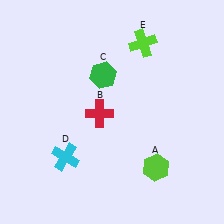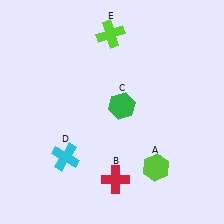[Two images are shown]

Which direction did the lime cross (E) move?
The lime cross (E) moved left.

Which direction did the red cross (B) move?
The red cross (B) moved down.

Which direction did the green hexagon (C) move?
The green hexagon (C) moved down.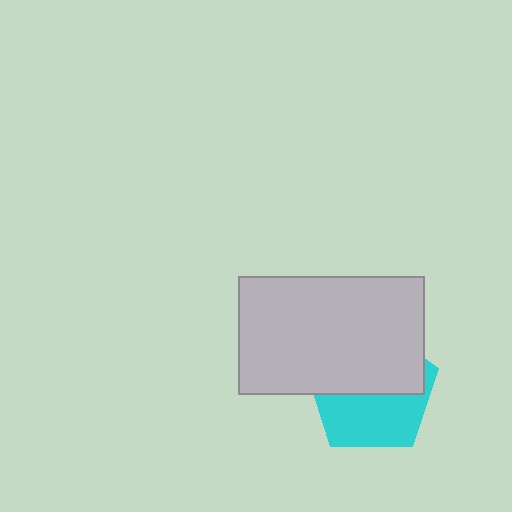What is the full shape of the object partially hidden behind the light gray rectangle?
The partially hidden object is a cyan pentagon.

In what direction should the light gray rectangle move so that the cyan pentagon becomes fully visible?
The light gray rectangle should move up. That is the shortest direction to clear the overlap and leave the cyan pentagon fully visible.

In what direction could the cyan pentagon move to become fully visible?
The cyan pentagon could move down. That would shift it out from behind the light gray rectangle entirely.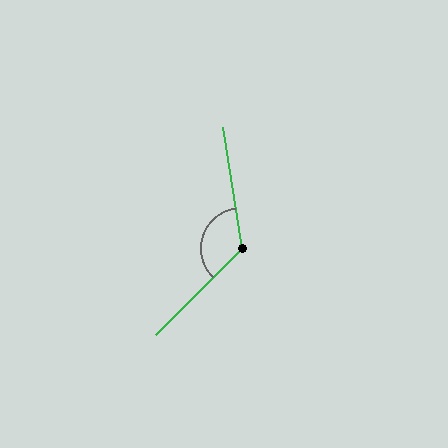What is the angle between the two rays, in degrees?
Approximately 126 degrees.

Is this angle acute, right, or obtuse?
It is obtuse.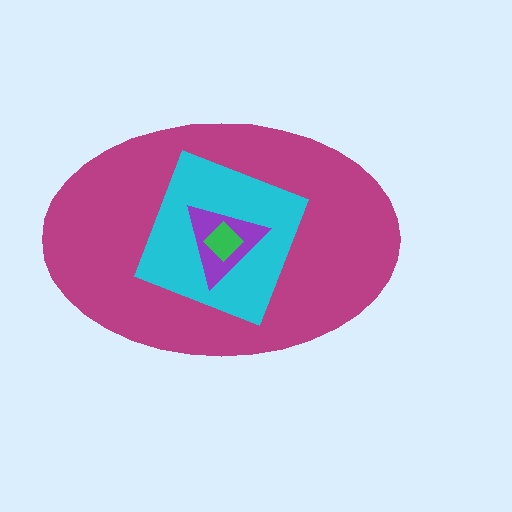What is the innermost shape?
The green diamond.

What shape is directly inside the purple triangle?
The green diamond.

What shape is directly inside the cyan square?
The purple triangle.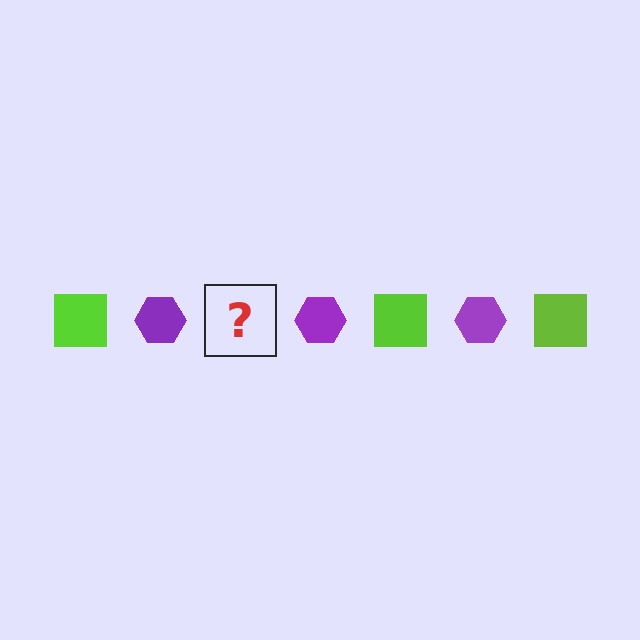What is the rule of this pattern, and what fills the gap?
The rule is that the pattern alternates between lime square and purple hexagon. The gap should be filled with a lime square.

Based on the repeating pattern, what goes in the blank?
The blank should be a lime square.